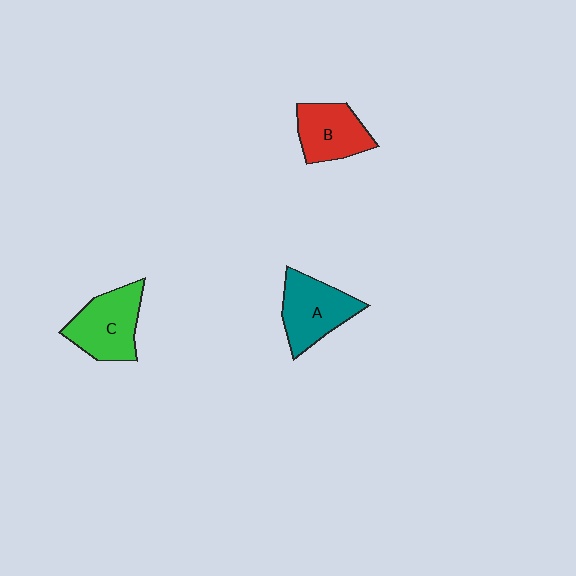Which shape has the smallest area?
Shape B (red).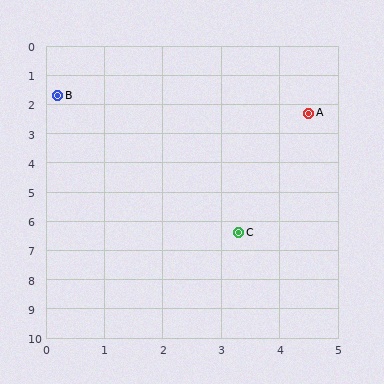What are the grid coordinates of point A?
Point A is at approximately (4.5, 2.3).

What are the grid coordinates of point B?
Point B is at approximately (0.2, 1.7).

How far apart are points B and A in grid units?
Points B and A are about 4.3 grid units apart.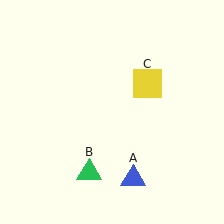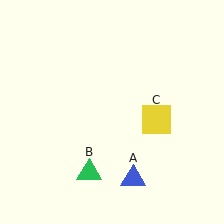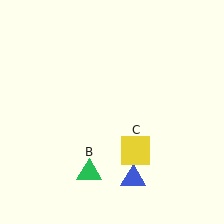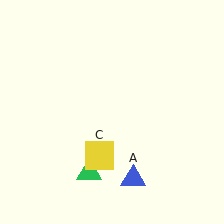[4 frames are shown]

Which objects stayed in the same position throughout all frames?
Blue triangle (object A) and green triangle (object B) remained stationary.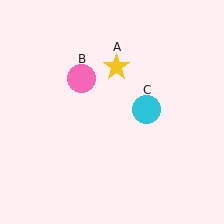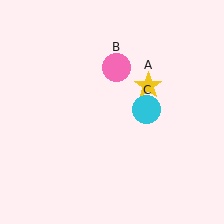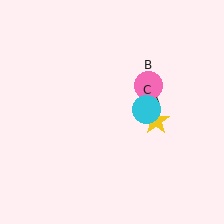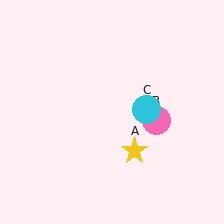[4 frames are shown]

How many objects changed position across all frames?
2 objects changed position: yellow star (object A), pink circle (object B).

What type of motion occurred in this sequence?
The yellow star (object A), pink circle (object B) rotated clockwise around the center of the scene.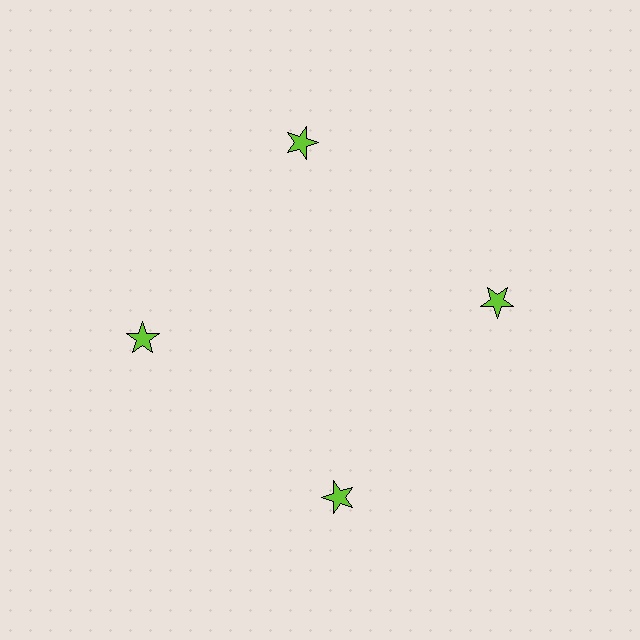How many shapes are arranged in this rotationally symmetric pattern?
There are 4 shapes, arranged in 4 groups of 1.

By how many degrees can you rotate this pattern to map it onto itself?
The pattern maps onto itself every 90 degrees of rotation.